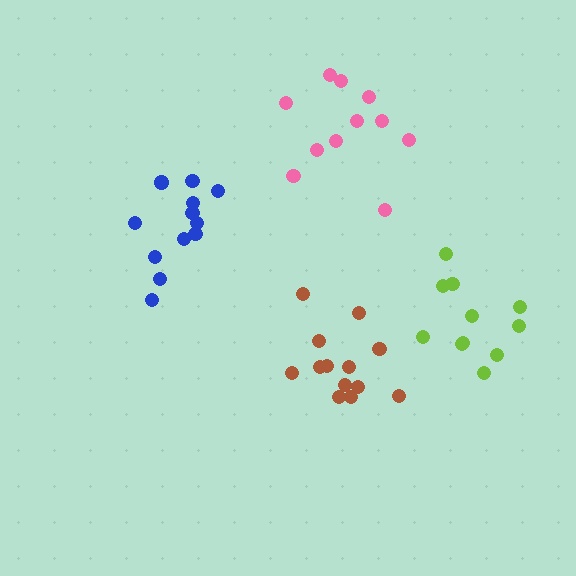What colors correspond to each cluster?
The clusters are colored: brown, blue, lime, pink.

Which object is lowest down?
The brown cluster is bottommost.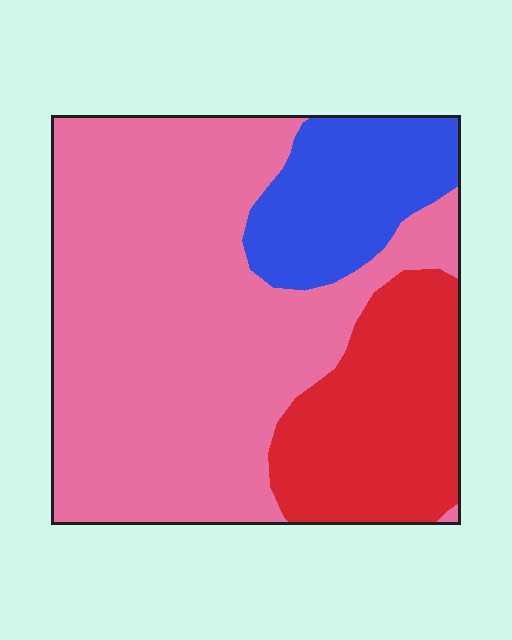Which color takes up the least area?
Blue, at roughly 15%.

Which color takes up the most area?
Pink, at roughly 60%.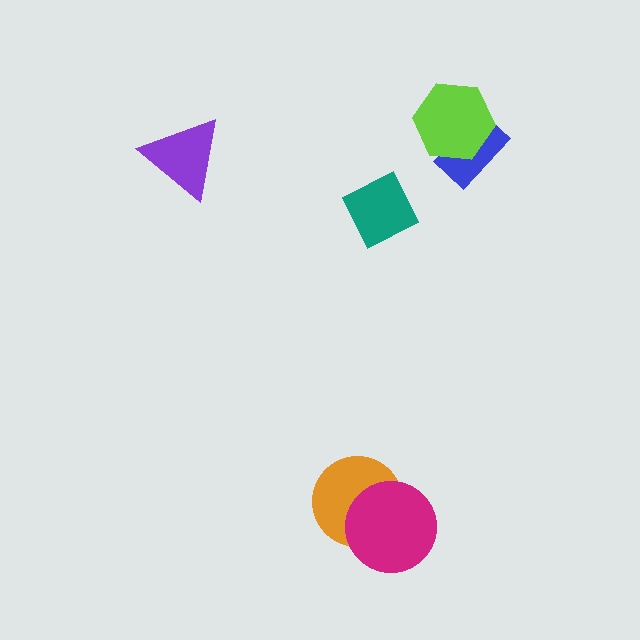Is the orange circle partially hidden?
Yes, it is partially covered by another shape.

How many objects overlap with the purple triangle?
0 objects overlap with the purple triangle.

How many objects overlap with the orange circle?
1 object overlaps with the orange circle.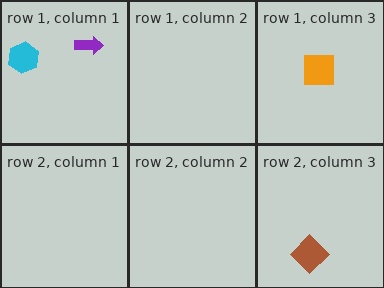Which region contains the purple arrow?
The row 1, column 1 region.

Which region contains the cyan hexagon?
The row 1, column 1 region.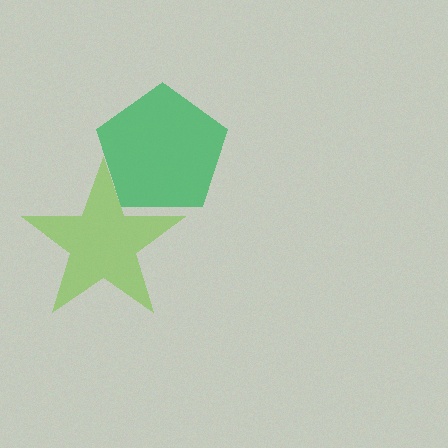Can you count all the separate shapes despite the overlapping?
Yes, there are 2 separate shapes.